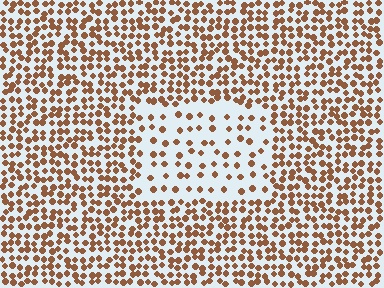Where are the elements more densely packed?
The elements are more densely packed outside the rectangle boundary.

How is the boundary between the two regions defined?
The boundary is defined by a change in element density (approximately 2.4x ratio). All elements are the same color, size, and shape.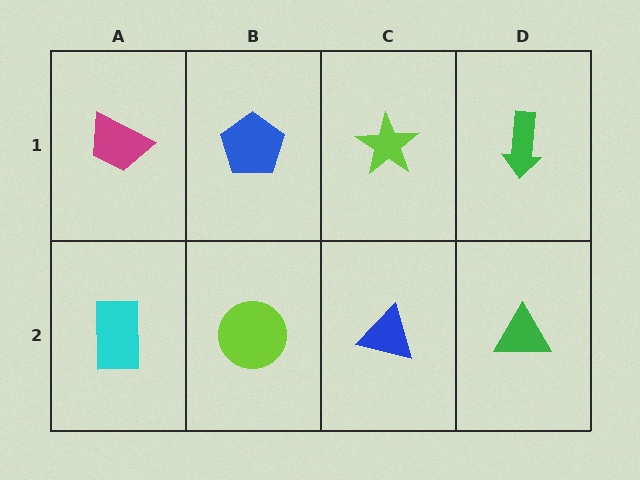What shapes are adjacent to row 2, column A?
A magenta trapezoid (row 1, column A), a lime circle (row 2, column B).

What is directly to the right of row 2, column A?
A lime circle.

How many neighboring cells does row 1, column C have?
3.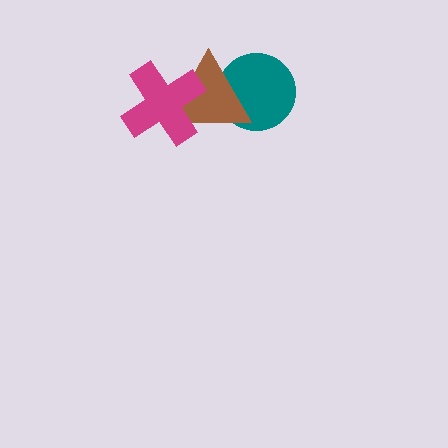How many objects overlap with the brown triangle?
2 objects overlap with the brown triangle.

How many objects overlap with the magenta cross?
1 object overlaps with the magenta cross.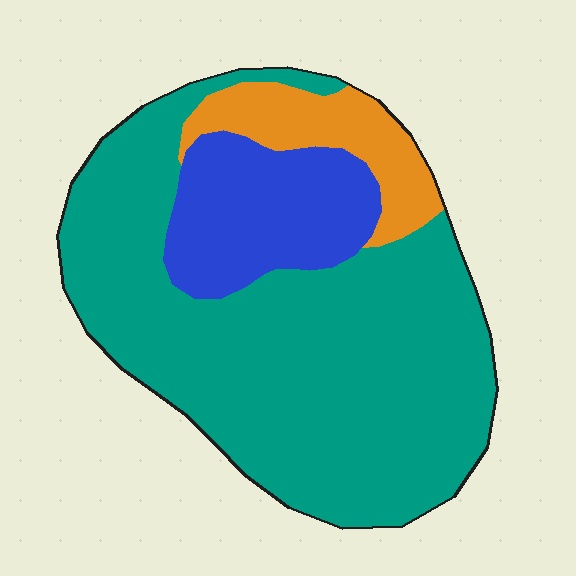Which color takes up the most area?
Teal, at roughly 70%.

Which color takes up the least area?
Orange, at roughly 10%.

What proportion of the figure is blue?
Blue covers 18% of the figure.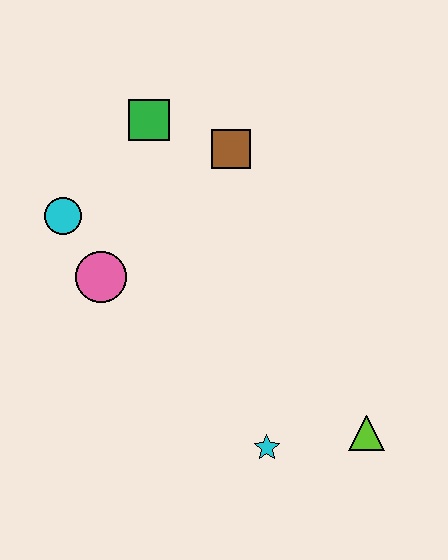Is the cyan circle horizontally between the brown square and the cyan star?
No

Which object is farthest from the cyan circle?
The lime triangle is farthest from the cyan circle.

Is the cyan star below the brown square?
Yes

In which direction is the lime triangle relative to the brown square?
The lime triangle is below the brown square.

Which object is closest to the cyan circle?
The pink circle is closest to the cyan circle.